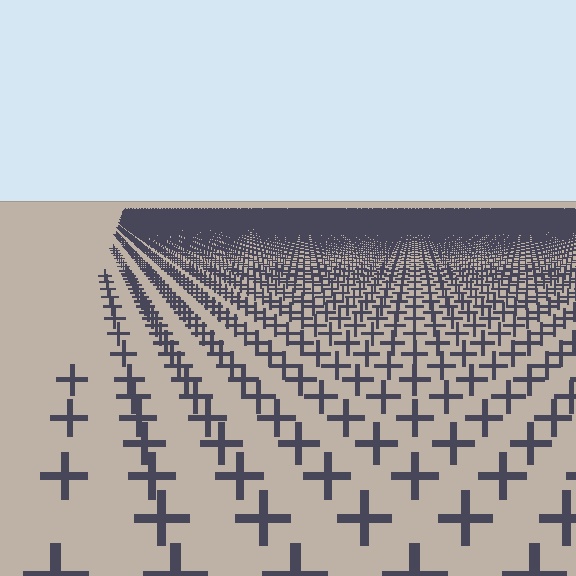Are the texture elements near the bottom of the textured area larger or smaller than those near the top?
Larger. Near the bottom, elements are closer to the viewer and appear at a bigger on-screen size.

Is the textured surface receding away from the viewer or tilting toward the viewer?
The surface is receding away from the viewer. Texture elements get smaller and denser toward the top.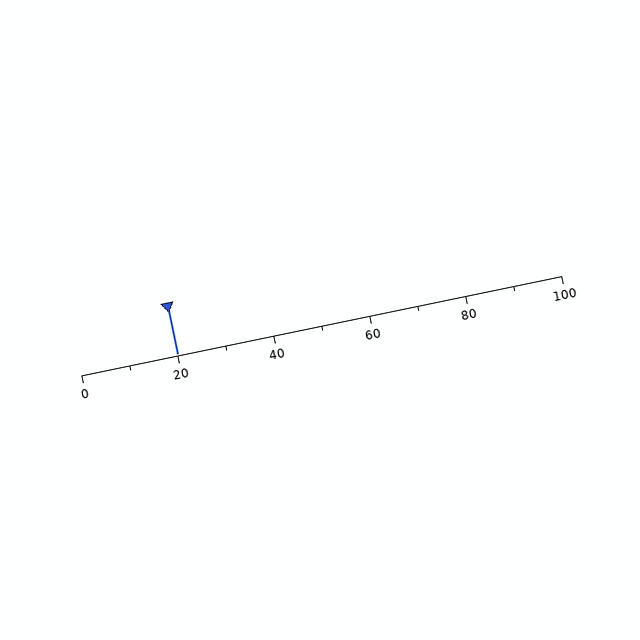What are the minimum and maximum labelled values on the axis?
The axis runs from 0 to 100.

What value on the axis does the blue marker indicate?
The marker indicates approximately 20.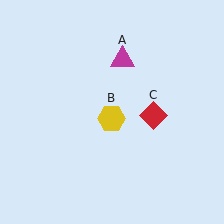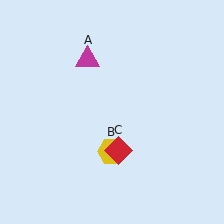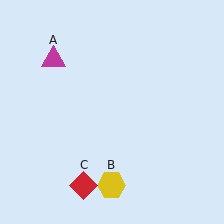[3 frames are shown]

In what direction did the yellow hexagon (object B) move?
The yellow hexagon (object B) moved down.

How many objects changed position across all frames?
3 objects changed position: magenta triangle (object A), yellow hexagon (object B), red diamond (object C).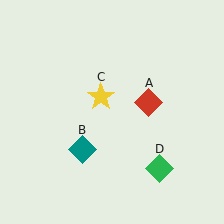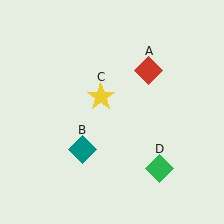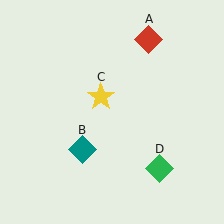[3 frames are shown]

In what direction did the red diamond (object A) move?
The red diamond (object A) moved up.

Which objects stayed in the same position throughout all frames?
Teal diamond (object B) and yellow star (object C) and green diamond (object D) remained stationary.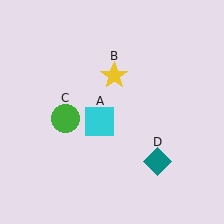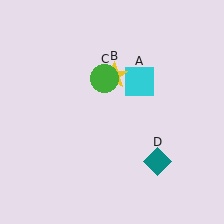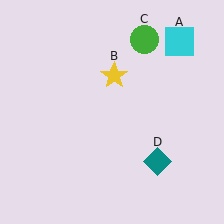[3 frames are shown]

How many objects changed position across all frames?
2 objects changed position: cyan square (object A), green circle (object C).